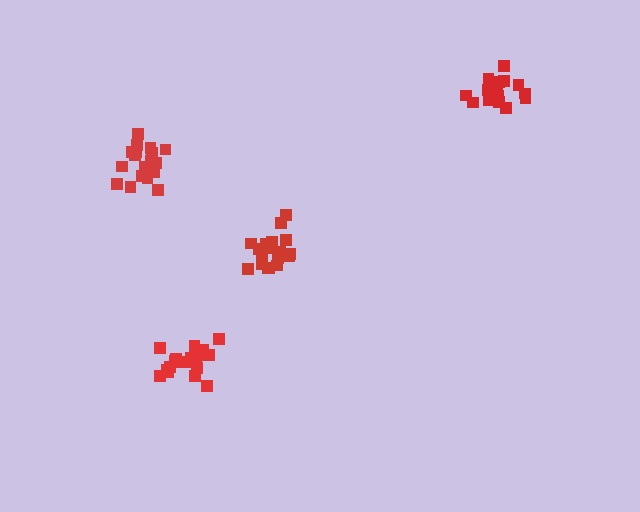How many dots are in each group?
Group 1: 16 dots, Group 2: 21 dots, Group 3: 19 dots, Group 4: 20 dots (76 total).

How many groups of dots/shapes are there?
There are 4 groups.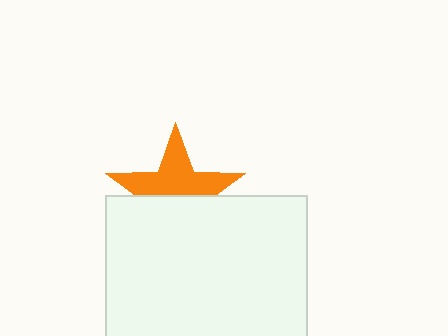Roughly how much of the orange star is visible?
About half of it is visible (roughly 54%).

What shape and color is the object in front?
The object in front is a white square.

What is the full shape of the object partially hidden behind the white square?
The partially hidden object is an orange star.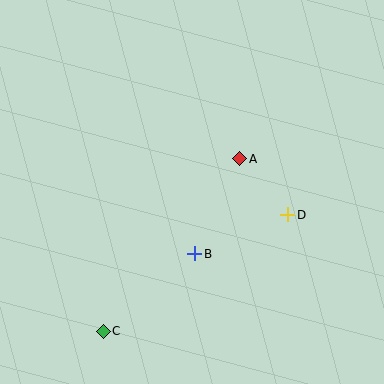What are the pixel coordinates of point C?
Point C is at (103, 331).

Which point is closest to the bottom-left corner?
Point C is closest to the bottom-left corner.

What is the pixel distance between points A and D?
The distance between A and D is 74 pixels.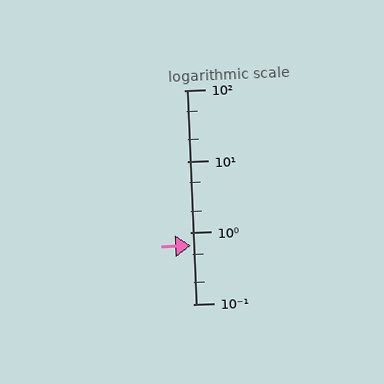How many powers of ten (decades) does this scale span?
The scale spans 3 decades, from 0.1 to 100.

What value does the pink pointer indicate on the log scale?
The pointer indicates approximately 0.66.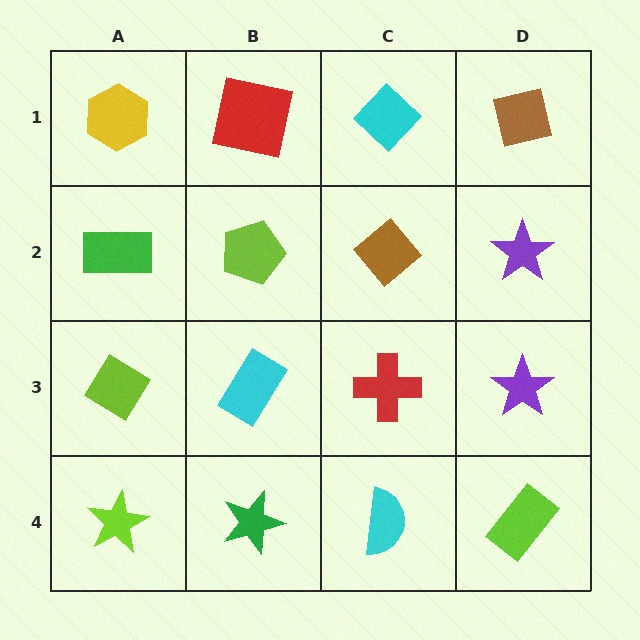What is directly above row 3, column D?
A purple star.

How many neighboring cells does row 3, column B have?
4.